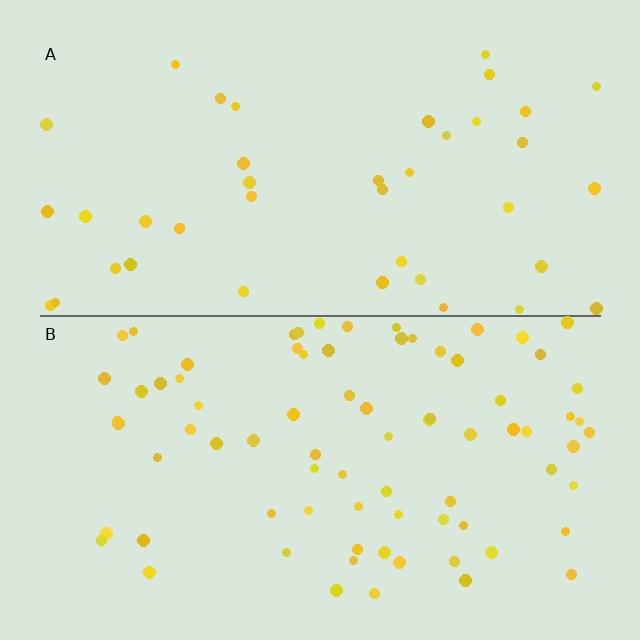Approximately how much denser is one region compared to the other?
Approximately 2.0× — region B over region A.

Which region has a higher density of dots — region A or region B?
B (the bottom).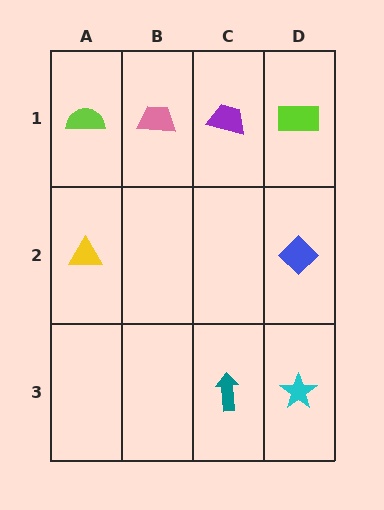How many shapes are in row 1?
4 shapes.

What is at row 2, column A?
A yellow triangle.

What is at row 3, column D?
A cyan star.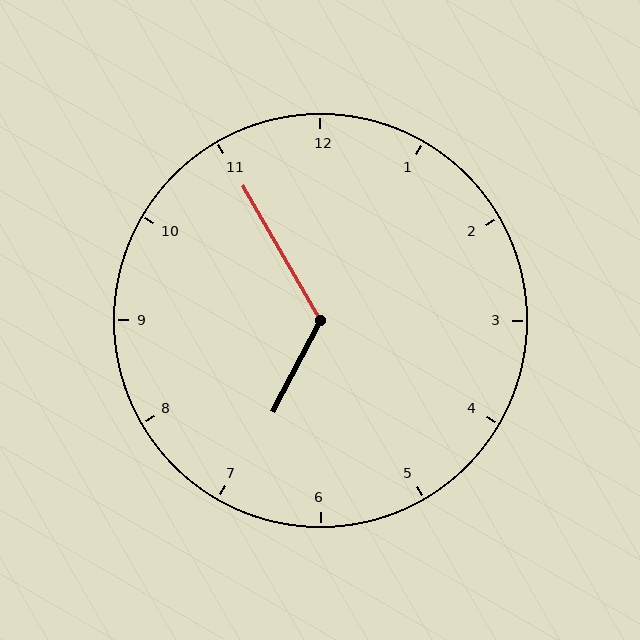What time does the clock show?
6:55.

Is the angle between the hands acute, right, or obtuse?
It is obtuse.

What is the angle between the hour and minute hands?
Approximately 122 degrees.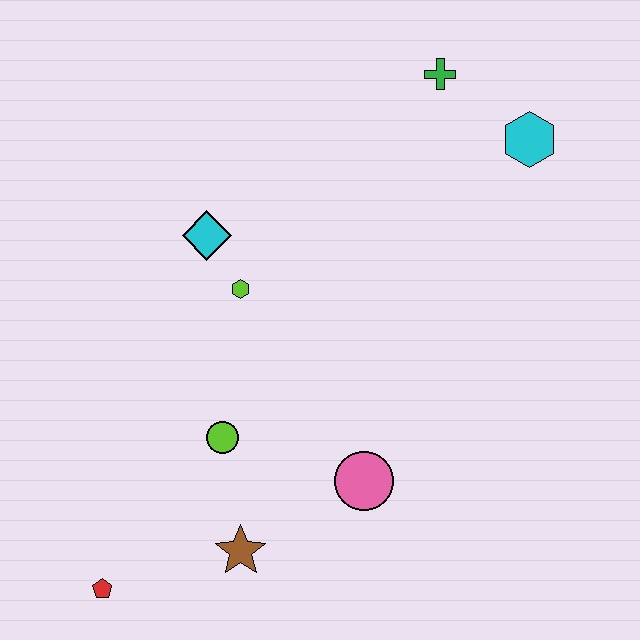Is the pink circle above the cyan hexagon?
No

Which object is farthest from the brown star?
The green cross is farthest from the brown star.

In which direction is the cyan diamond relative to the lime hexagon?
The cyan diamond is above the lime hexagon.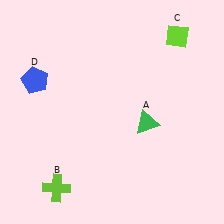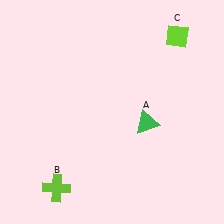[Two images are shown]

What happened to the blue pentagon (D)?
The blue pentagon (D) was removed in Image 2. It was in the top-left area of Image 1.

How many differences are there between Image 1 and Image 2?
There is 1 difference between the two images.